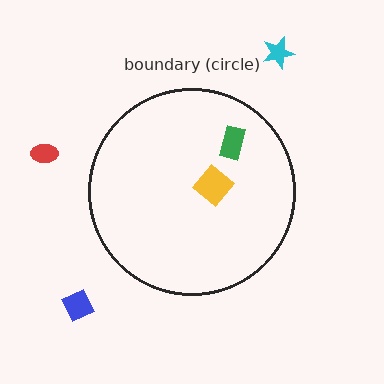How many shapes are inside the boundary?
2 inside, 3 outside.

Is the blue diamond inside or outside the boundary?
Outside.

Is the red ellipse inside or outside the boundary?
Outside.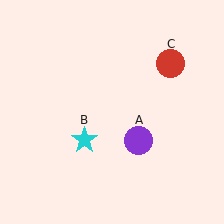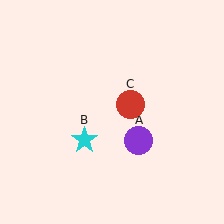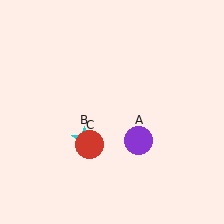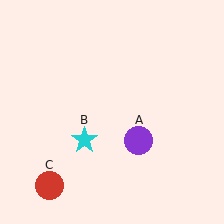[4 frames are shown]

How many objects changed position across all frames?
1 object changed position: red circle (object C).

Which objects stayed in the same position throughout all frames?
Purple circle (object A) and cyan star (object B) remained stationary.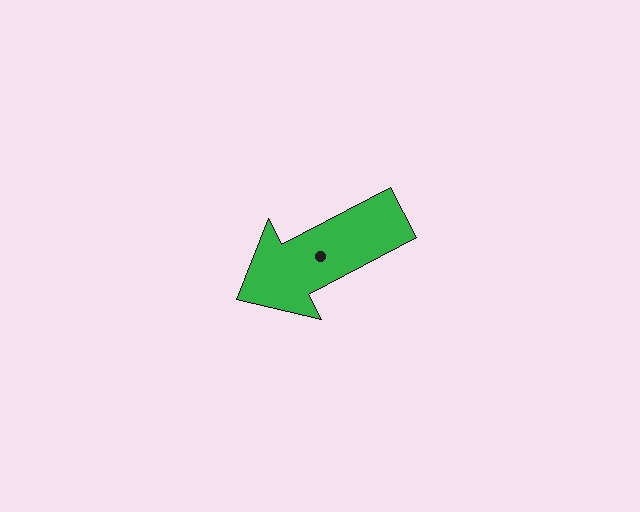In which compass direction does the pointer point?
Southwest.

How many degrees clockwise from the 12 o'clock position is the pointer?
Approximately 242 degrees.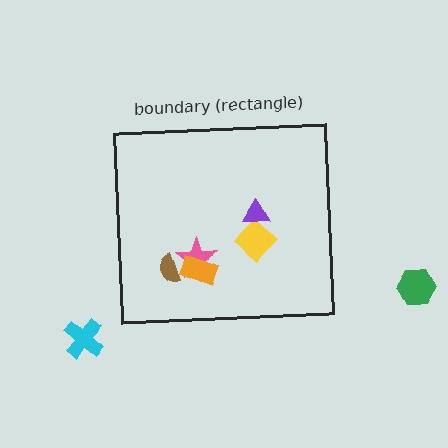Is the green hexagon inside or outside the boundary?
Outside.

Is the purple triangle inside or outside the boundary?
Inside.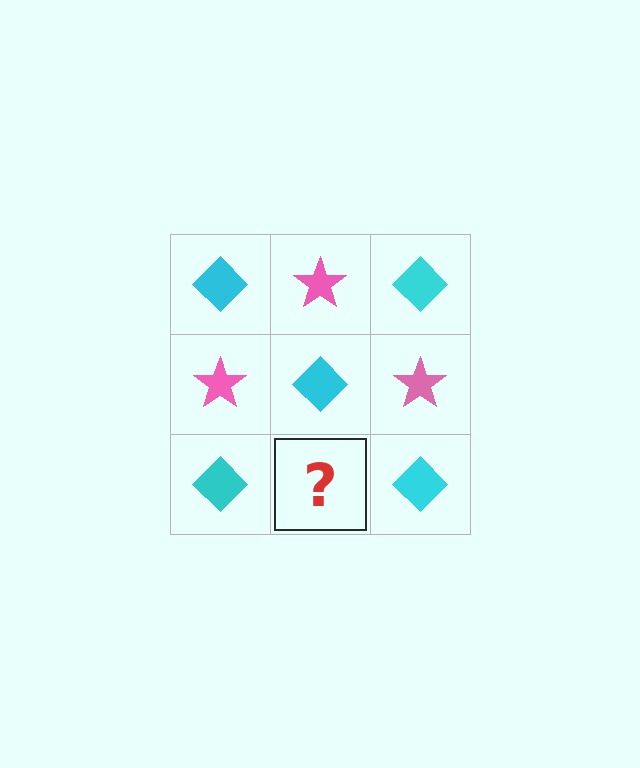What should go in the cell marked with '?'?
The missing cell should contain a pink star.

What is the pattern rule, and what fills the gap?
The rule is that it alternates cyan diamond and pink star in a checkerboard pattern. The gap should be filled with a pink star.